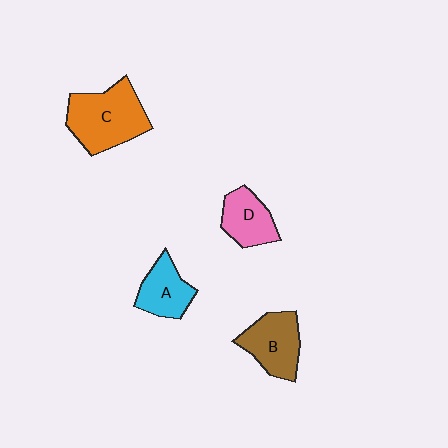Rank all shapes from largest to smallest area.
From largest to smallest: C (orange), B (brown), A (cyan), D (pink).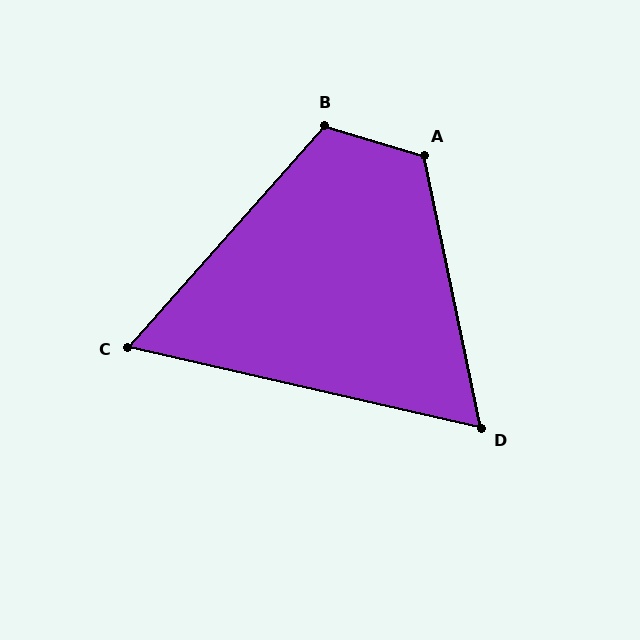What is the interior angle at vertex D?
Approximately 65 degrees (acute).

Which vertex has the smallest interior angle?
C, at approximately 61 degrees.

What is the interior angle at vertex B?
Approximately 115 degrees (obtuse).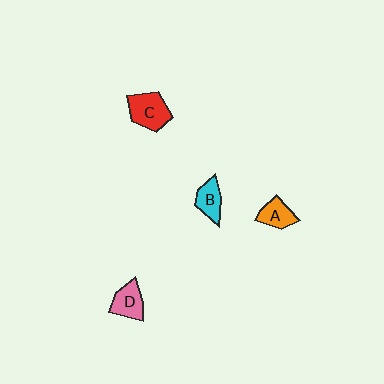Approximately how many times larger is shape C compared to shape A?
Approximately 1.5 times.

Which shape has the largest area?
Shape C (red).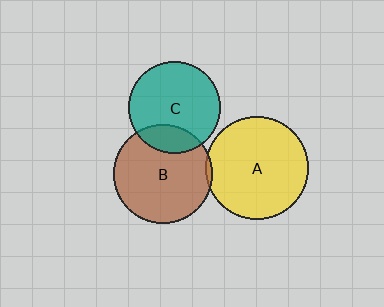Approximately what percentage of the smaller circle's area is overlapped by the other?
Approximately 20%.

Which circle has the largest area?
Circle A (yellow).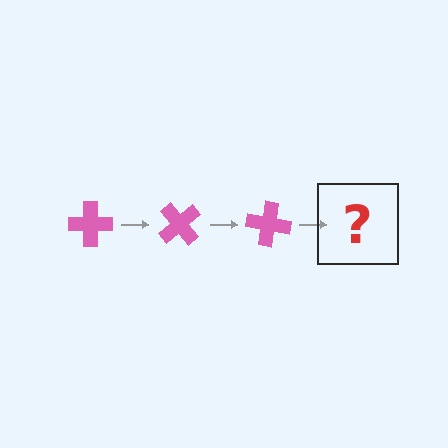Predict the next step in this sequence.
The next step is a pink cross rotated 150 degrees.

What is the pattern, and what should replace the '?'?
The pattern is that the cross rotates 50 degrees each step. The '?' should be a pink cross rotated 150 degrees.